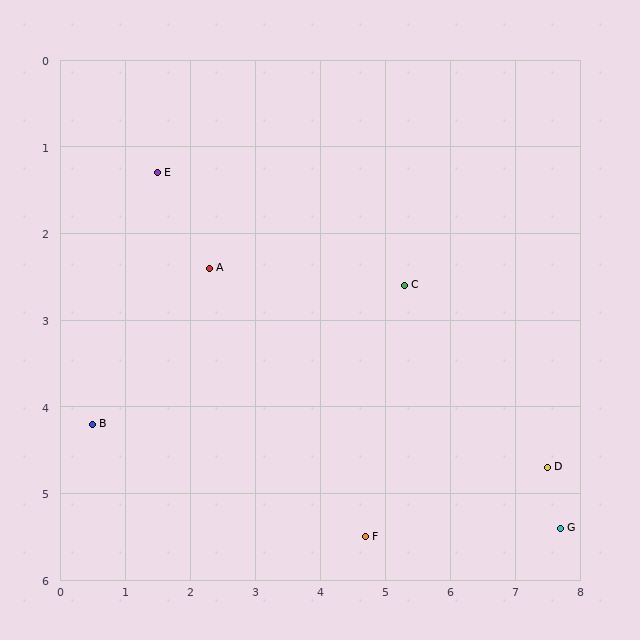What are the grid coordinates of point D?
Point D is at approximately (7.5, 4.7).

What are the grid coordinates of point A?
Point A is at approximately (2.3, 2.4).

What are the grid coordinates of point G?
Point G is at approximately (7.7, 5.4).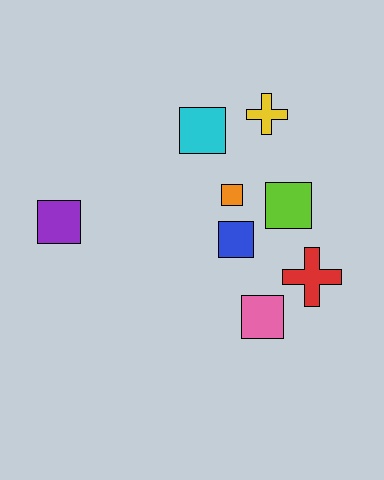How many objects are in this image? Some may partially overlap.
There are 8 objects.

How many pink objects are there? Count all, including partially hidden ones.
There is 1 pink object.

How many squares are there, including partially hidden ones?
There are 6 squares.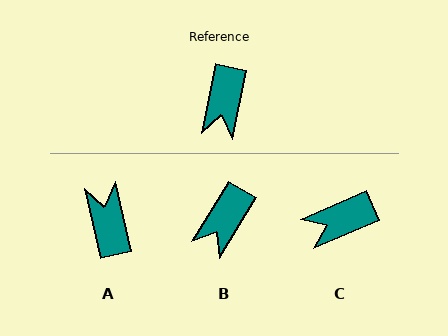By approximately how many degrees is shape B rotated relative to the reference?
Approximately 20 degrees clockwise.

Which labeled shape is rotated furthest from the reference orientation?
A, about 156 degrees away.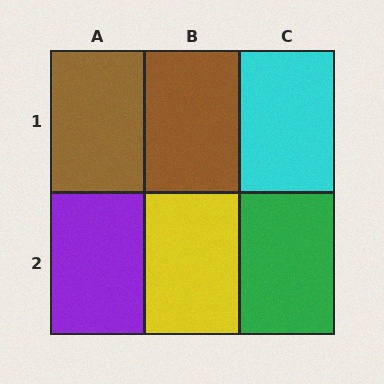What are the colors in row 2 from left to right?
Purple, yellow, green.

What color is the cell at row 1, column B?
Brown.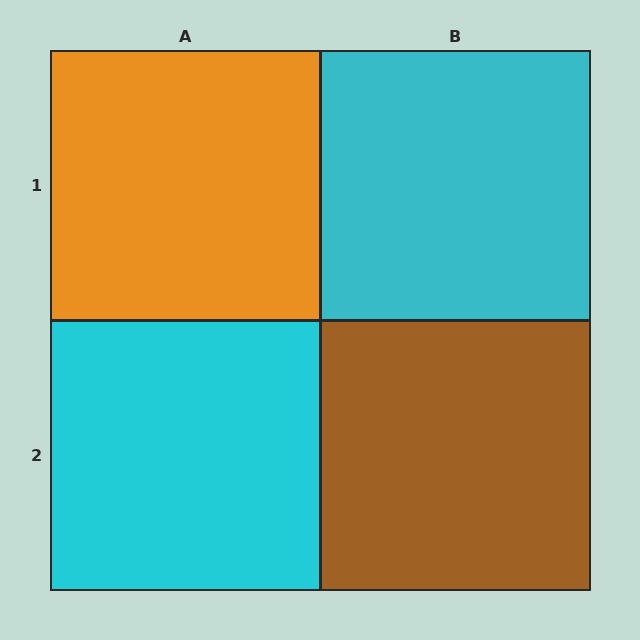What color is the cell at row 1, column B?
Cyan.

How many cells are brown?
1 cell is brown.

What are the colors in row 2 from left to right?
Cyan, brown.